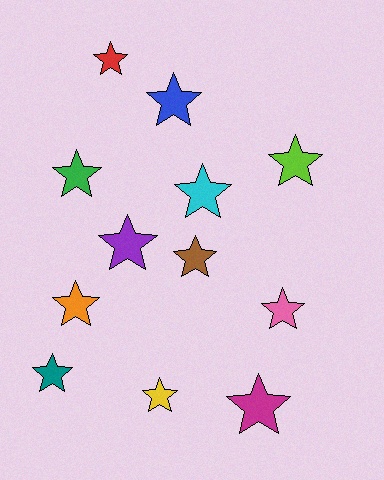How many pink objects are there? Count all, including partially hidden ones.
There is 1 pink object.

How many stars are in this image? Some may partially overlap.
There are 12 stars.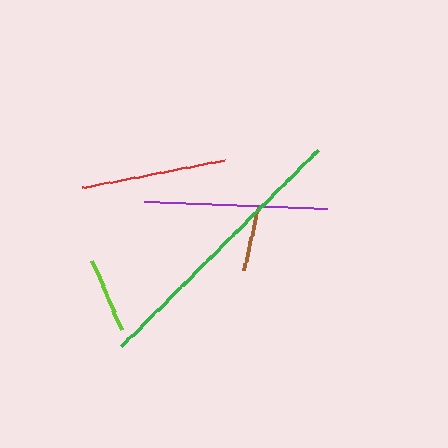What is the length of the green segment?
The green segment is approximately 278 pixels long.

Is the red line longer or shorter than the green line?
The green line is longer than the red line.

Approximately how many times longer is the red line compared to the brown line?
The red line is approximately 2.3 times the length of the brown line.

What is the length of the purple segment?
The purple segment is approximately 183 pixels long.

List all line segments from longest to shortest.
From longest to shortest: green, purple, red, lime, brown.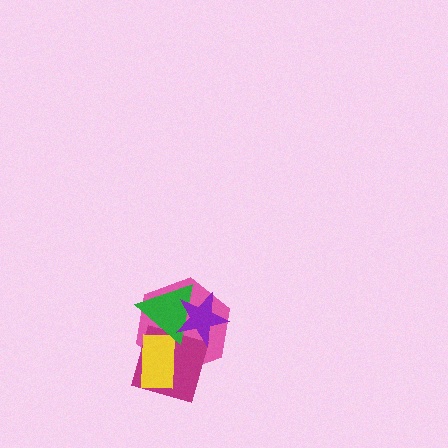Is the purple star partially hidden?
No, no other shape covers it.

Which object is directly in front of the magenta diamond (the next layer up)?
The yellow rectangle is directly in front of the magenta diamond.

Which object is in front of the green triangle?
The purple star is in front of the green triangle.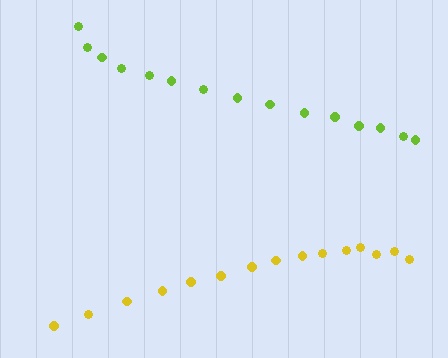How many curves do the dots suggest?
There are 2 distinct paths.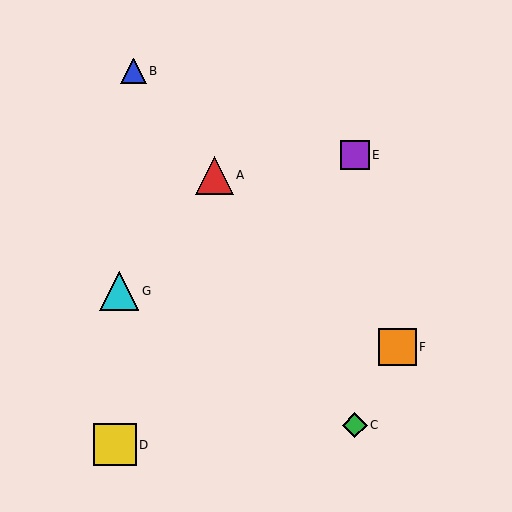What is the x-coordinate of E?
Object E is at x≈355.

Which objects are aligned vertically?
Objects C, E are aligned vertically.